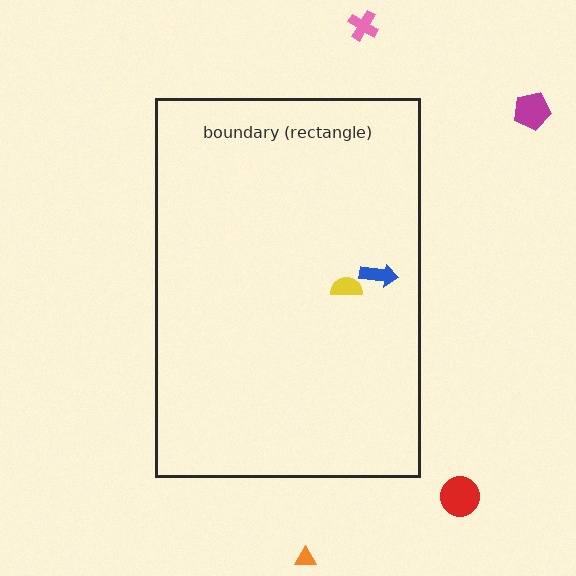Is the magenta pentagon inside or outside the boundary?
Outside.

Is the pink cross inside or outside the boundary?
Outside.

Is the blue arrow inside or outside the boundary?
Inside.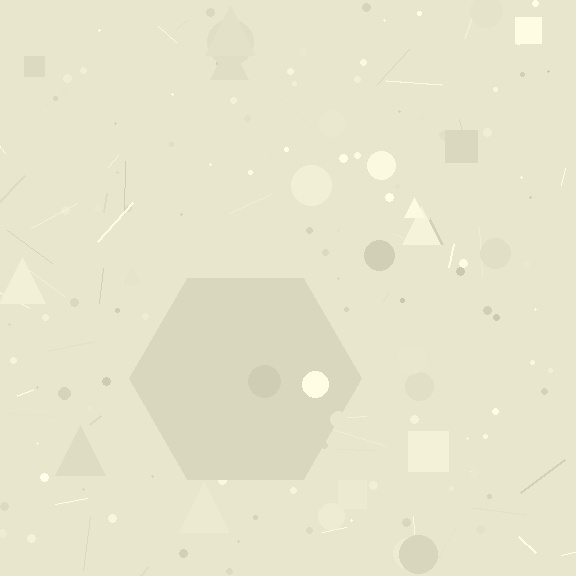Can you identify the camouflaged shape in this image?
The camouflaged shape is a hexagon.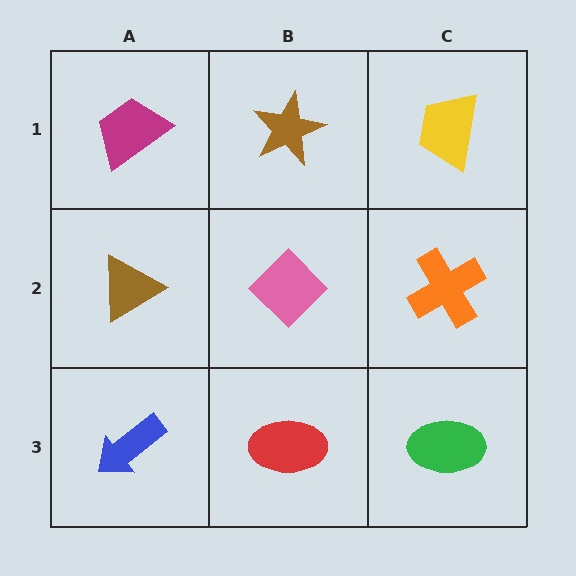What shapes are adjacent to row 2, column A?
A magenta trapezoid (row 1, column A), a blue arrow (row 3, column A), a pink diamond (row 2, column B).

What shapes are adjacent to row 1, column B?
A pink diamond (row 2, column B), a magenta trapezoid (row 1, column A), a yellow trapezoid (row 1, column C).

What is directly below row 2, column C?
A green ellipse.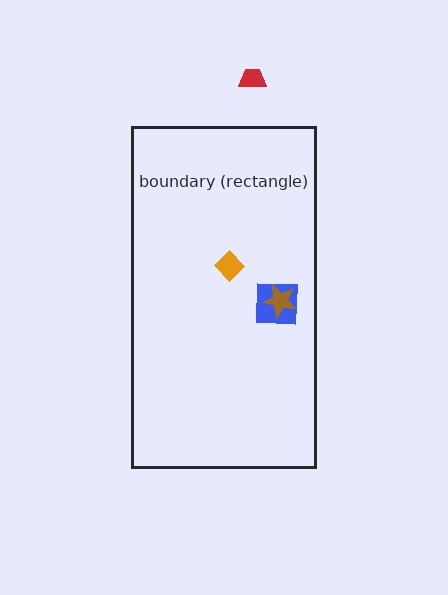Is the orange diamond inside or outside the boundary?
Inside.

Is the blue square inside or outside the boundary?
Inside.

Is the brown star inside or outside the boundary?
Inside.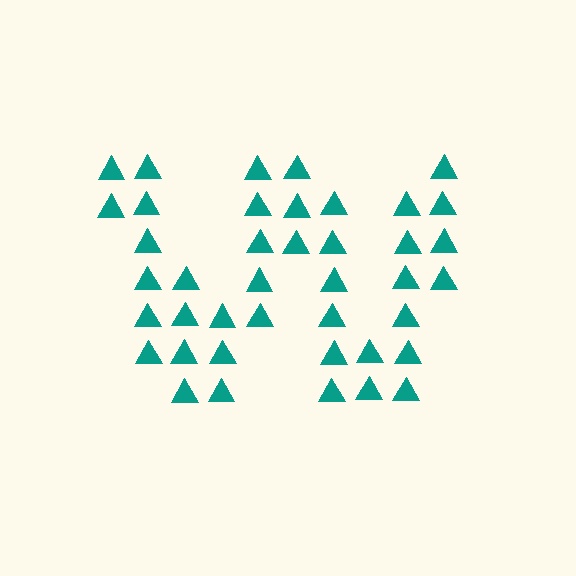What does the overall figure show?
The overall figure shows the letter W.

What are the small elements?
The small elements are triangles.